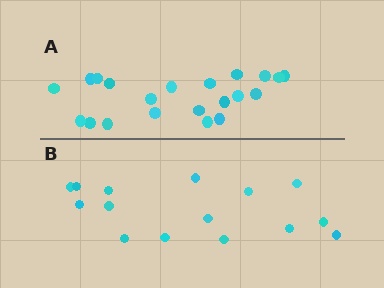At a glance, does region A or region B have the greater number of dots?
Region A (the top region) has more dots.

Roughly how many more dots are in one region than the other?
Region A has about 6 more dots than region B.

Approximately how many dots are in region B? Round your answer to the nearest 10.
About 20 dots. (The exact count is 15, which rounds to 20.)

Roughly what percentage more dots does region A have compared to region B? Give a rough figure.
About 40% more.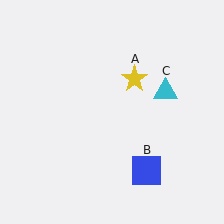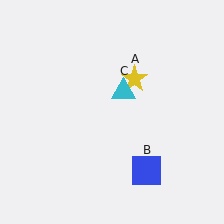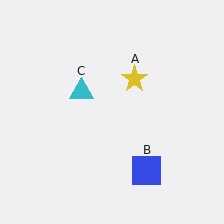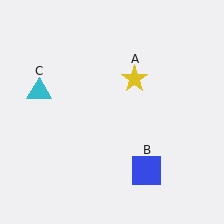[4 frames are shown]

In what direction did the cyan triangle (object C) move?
The cyan triangle (object C) moved left.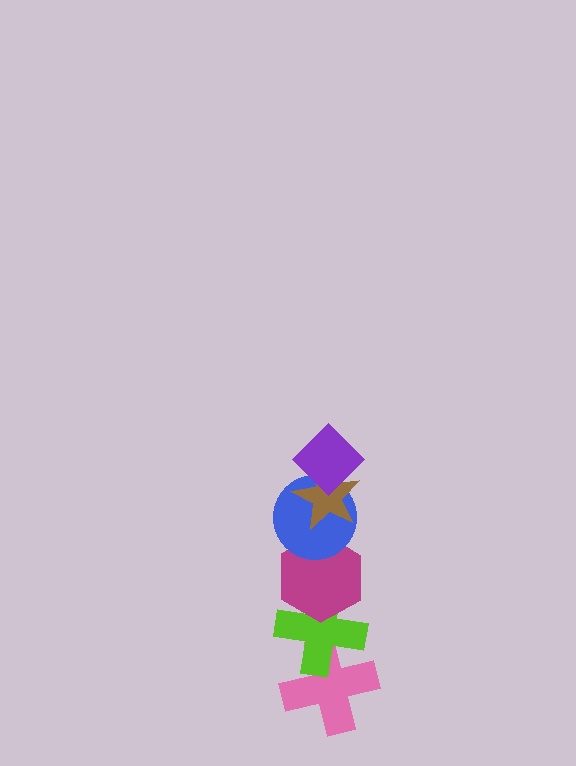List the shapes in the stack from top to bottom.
From top to bottom: the purple diamond, the brown star, the blue circle, the magenta hexagon, the lime cross, the pink cross.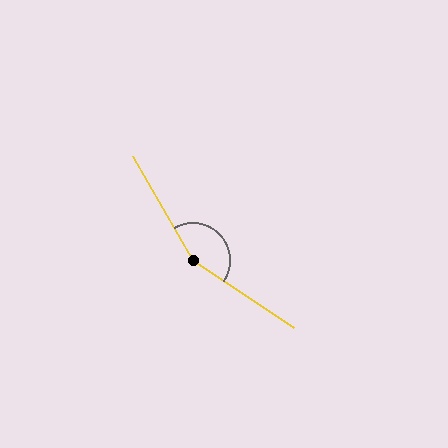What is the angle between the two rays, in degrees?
Approximately 154 degrees.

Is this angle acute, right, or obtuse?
It is obtuse.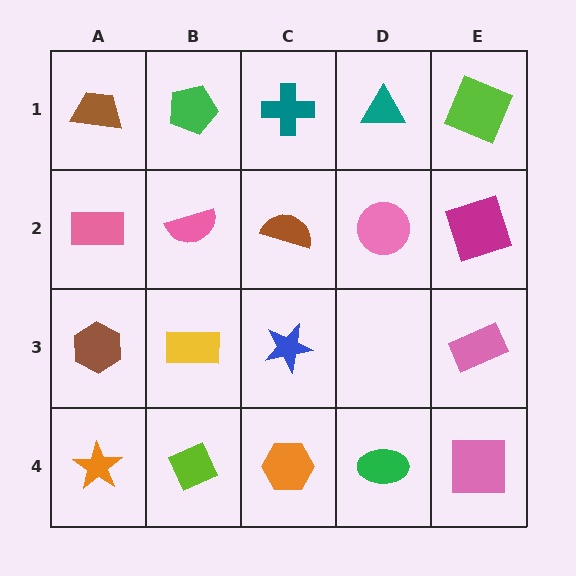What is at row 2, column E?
A magenta square.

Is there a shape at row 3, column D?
No, that cell is empty.